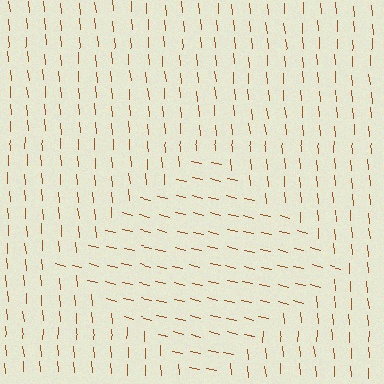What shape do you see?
I see a diamond.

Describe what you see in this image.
The image is filled with small brown line segments. A diamond region in the image has lines oriented differently from the surrounding lines, creating a visible texture boundary.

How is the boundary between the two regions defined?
The boundary is defined purely by a change in line orientation (approximately 71 degrees difference). All lines are the same color and thickness.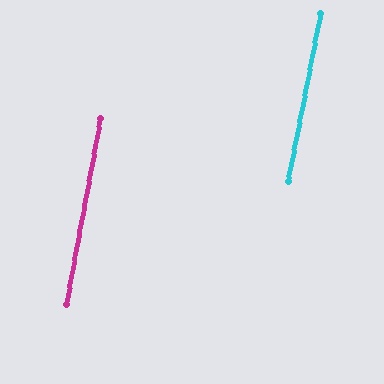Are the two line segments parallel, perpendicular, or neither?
Parallel — their directions differ by only 0.7°.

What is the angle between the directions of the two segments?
Approximately 1 degree.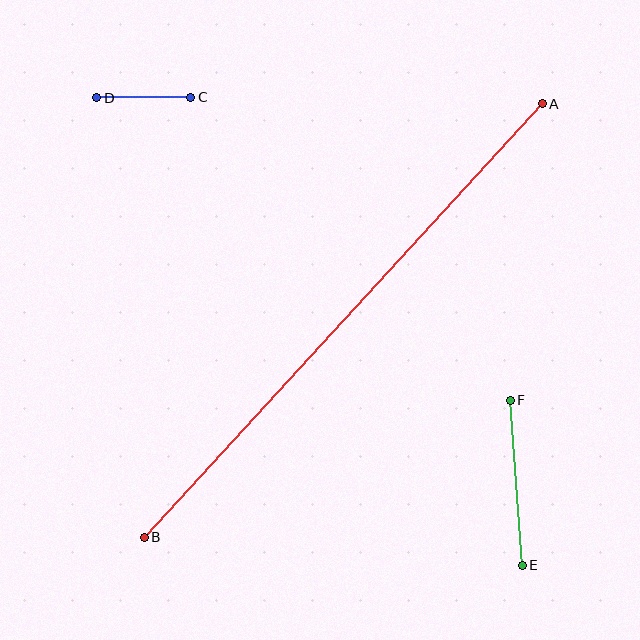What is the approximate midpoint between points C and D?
The midpoint is at approximately (144, 98) pixels.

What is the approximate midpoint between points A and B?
The midpoint is at approximately (343, 320) pixels.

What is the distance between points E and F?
The distance is approximately 165 pixels.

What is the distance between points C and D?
The distance is approximately 94 pixels.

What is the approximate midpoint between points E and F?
The midpoint is at approximately (516, 483) pixels.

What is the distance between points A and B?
The distance is approximately 588 pixels.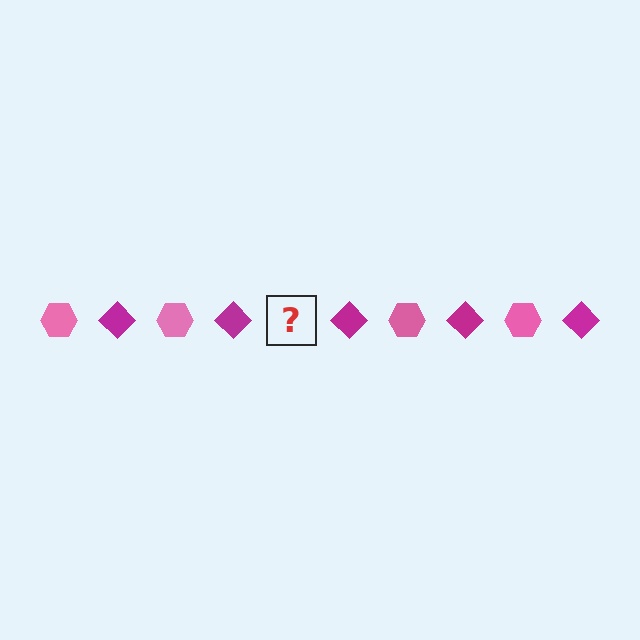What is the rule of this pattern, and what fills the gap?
The rule is that the pattern alternates between pink hexagon and magenta diamond. The gap should be filled with a pink hexagon.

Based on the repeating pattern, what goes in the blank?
The blank should be a pink hexagon.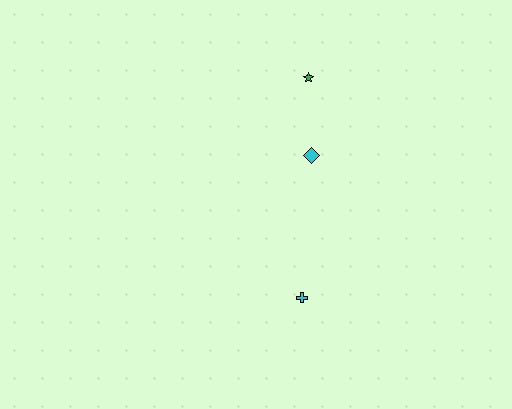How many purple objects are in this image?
There are no purple objects.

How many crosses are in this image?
There is 1 cross.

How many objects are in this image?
There are 3 objects.